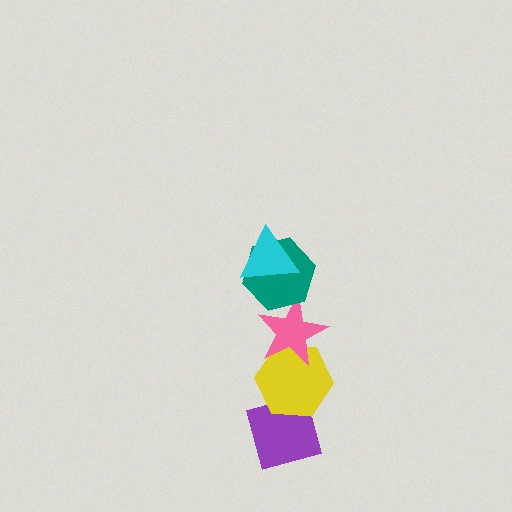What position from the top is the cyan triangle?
The cyan triangle is 1st from the top.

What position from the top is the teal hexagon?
The teal hexagon is 2nd from the top.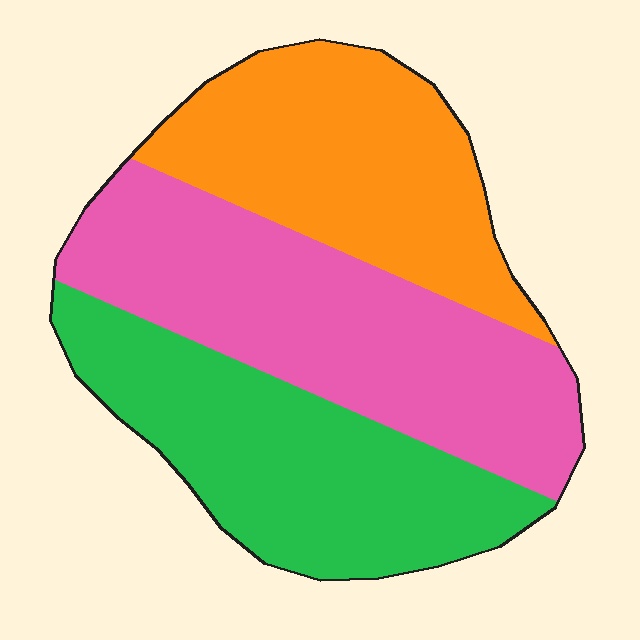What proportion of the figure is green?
Green covers roughly 30% of the figure.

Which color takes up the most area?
Pink, at roughly 40%.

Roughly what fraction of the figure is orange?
Orange takes up about one third (1/3) of the figure.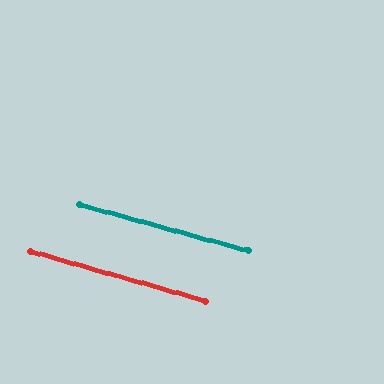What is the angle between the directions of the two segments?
Approximately 1 degree.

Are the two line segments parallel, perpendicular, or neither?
Parallel — their directions differ by only 0.6°.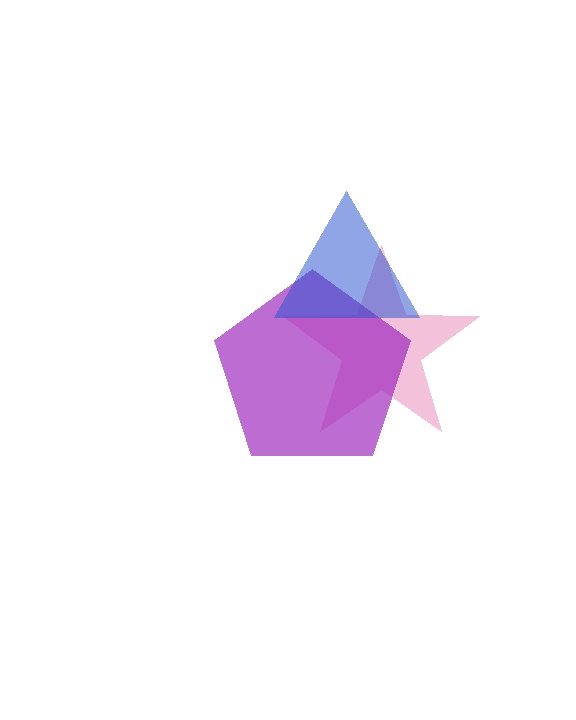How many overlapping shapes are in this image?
There are 3 overlapping shapes in the image.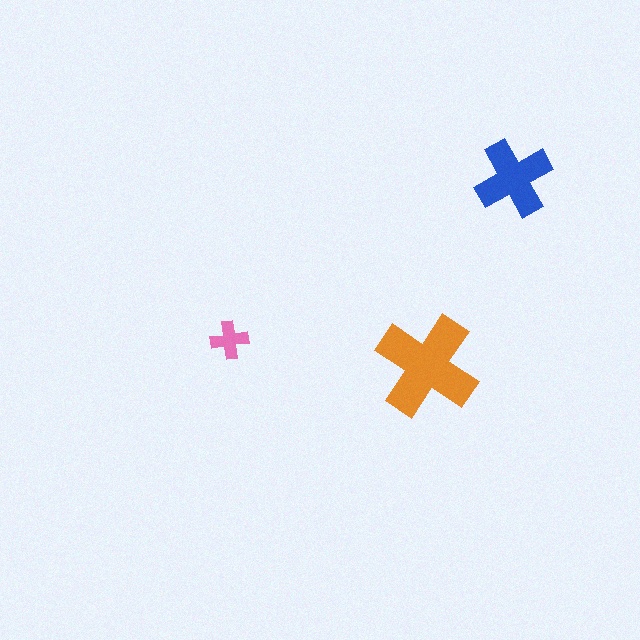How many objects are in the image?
There are 3 objects in the image.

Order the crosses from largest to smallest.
the orange one, the blue one, the pink one.